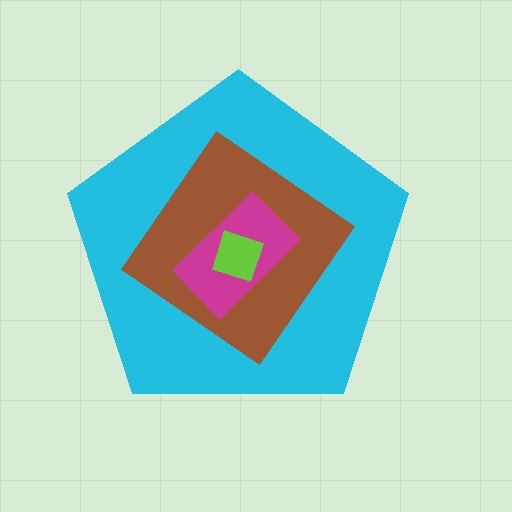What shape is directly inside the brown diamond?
The magenta rectangle.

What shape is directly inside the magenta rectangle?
The lime square.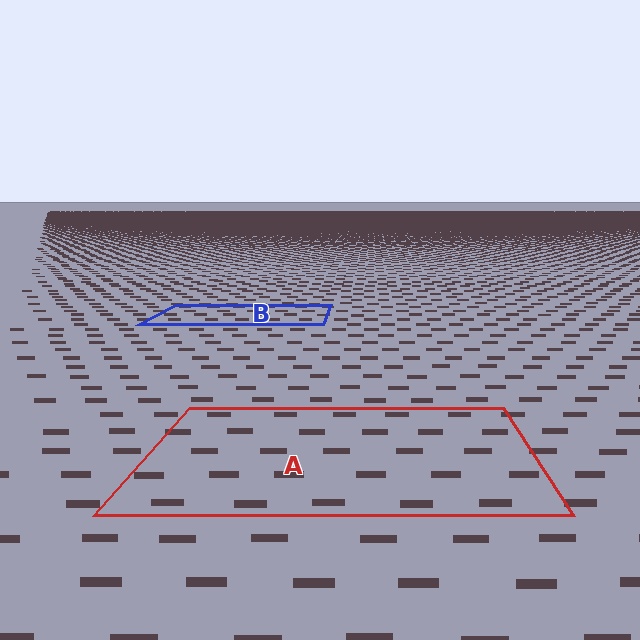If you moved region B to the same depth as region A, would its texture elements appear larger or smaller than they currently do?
They would appear larger. At a closer depth, the same texture elements are projected at a bigger on-screen size.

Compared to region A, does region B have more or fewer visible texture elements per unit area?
Region B has more texture elements per unit area — they are packed more densely because it is farther away.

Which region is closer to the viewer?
Region A is closer. The texture elements there are larger and more spread out.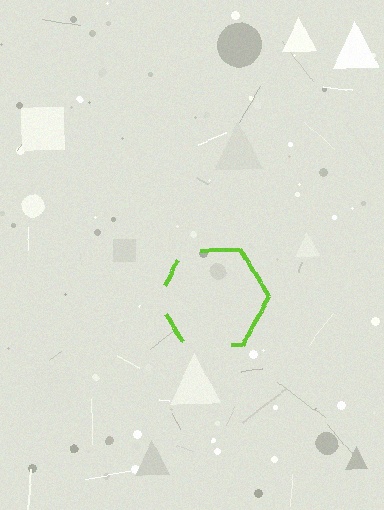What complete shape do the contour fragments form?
The contour fragments form a hexagon.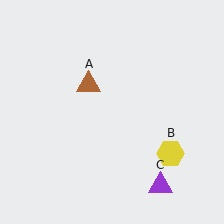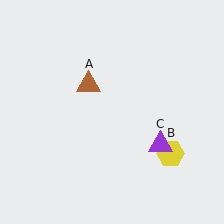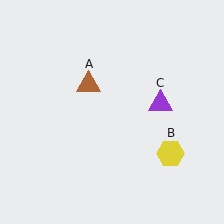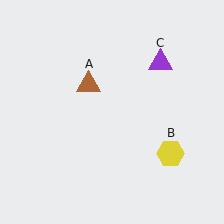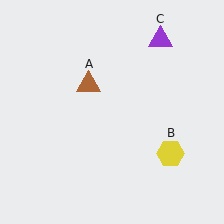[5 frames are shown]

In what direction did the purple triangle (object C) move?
The purple triangle (object C) moved up.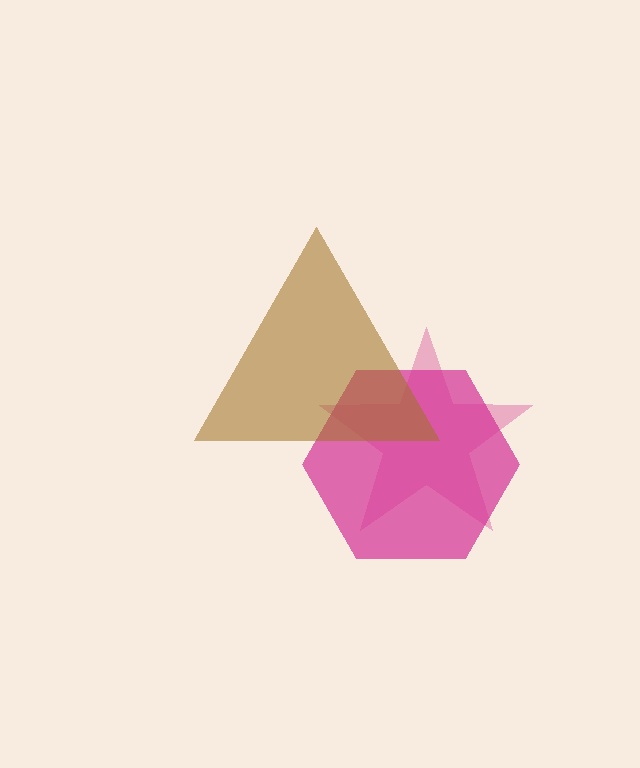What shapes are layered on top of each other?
The layered shapes are: a pink star, a magenta hexagon, a brown triangle.